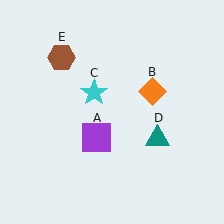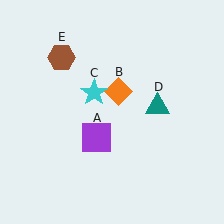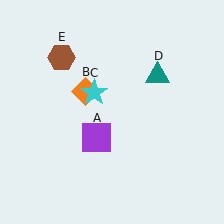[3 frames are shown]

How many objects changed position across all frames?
2 objects changed position: orange diamond (object B), teal triangle (object D).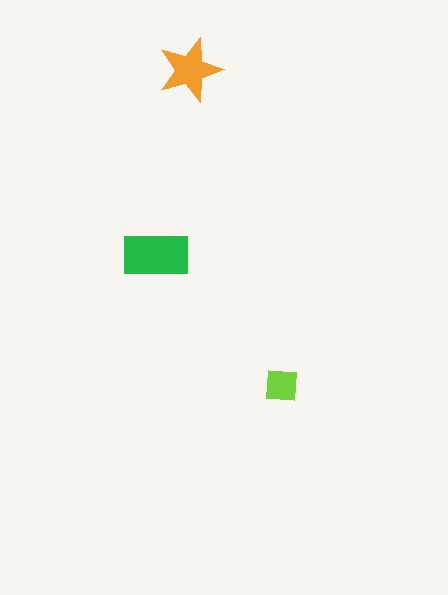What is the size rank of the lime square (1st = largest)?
3rd.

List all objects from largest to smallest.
The green rectangle, the orange star, the lime square.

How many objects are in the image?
There are 3 objects in the image.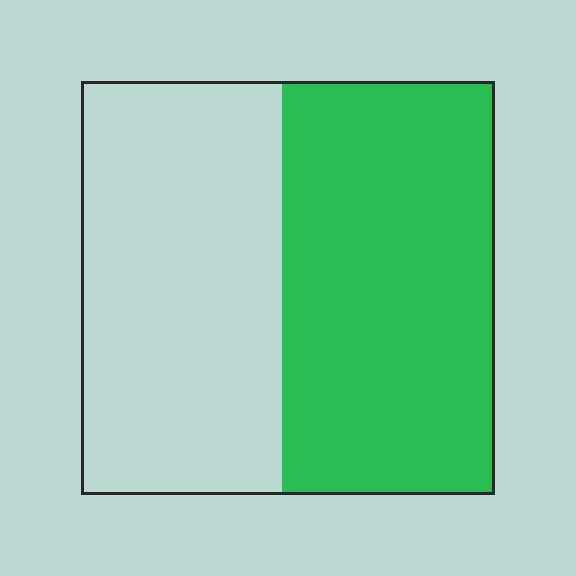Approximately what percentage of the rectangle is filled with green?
Approximately 50%.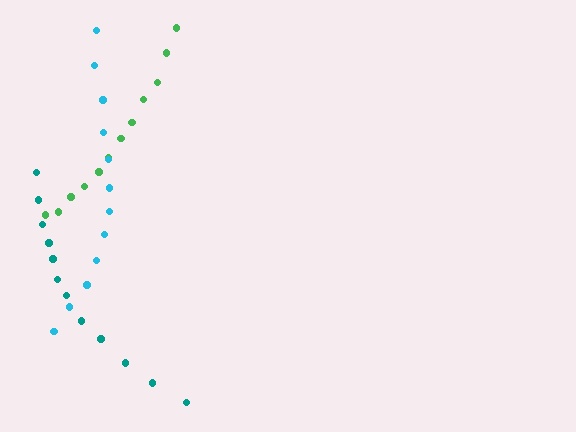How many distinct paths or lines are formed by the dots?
There are 3 distinct paths.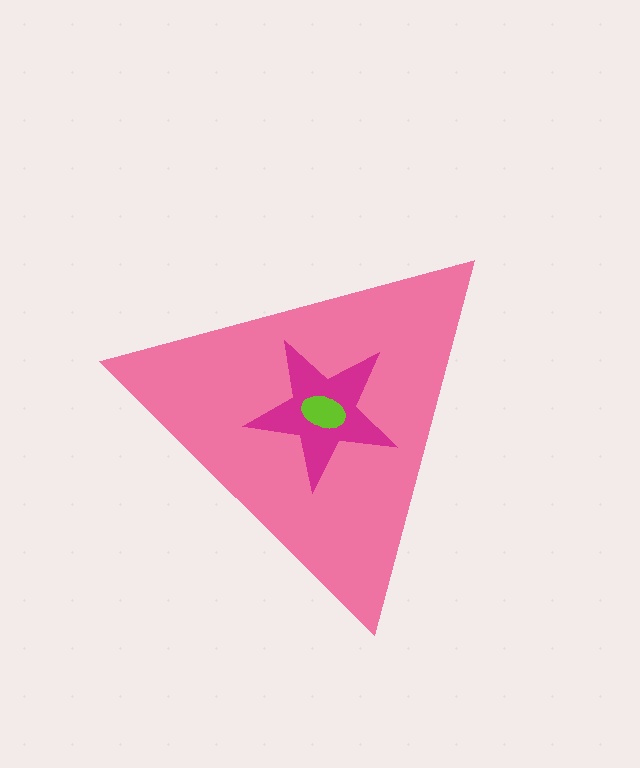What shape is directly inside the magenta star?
The lime ellipse.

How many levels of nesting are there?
3.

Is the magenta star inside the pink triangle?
Yes.